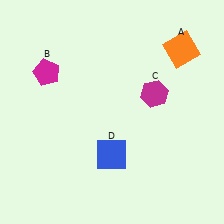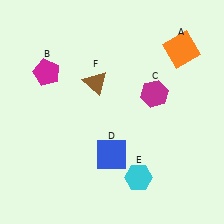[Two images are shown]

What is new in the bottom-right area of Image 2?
A cyan hexagon (E) was added in the bottom-right area of Image 2.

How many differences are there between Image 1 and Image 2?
There are 2 differences between the two images.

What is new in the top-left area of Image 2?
A brown triangle (F) was added in the top-left area of Image 2.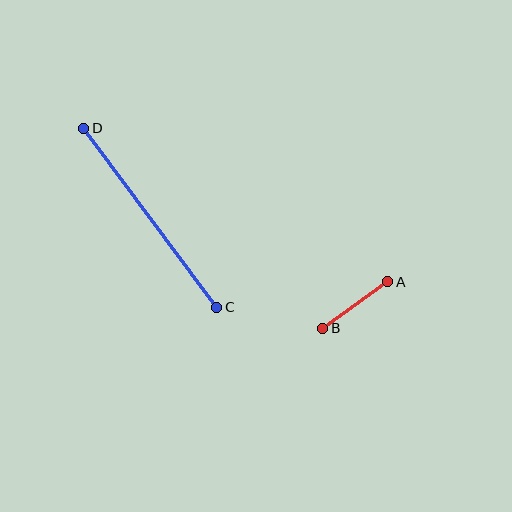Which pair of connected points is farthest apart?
Points C and D are farthest apart.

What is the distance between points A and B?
The distance is approximately 80 pixels.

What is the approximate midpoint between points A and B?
The midpoint is at approximately (355, 305) pixels.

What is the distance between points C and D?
The distance is approximately 223 pixels.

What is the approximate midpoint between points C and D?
The midpoint is at approximately (150, 218) pixels.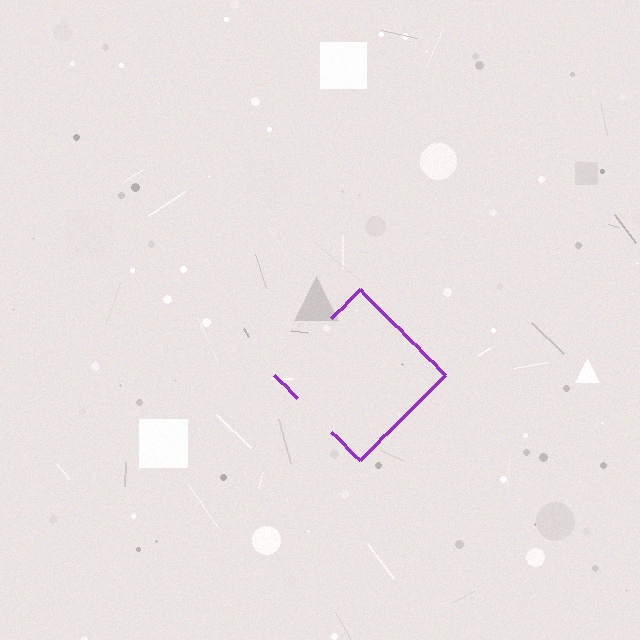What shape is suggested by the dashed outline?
The dashed outline suggests a diamond.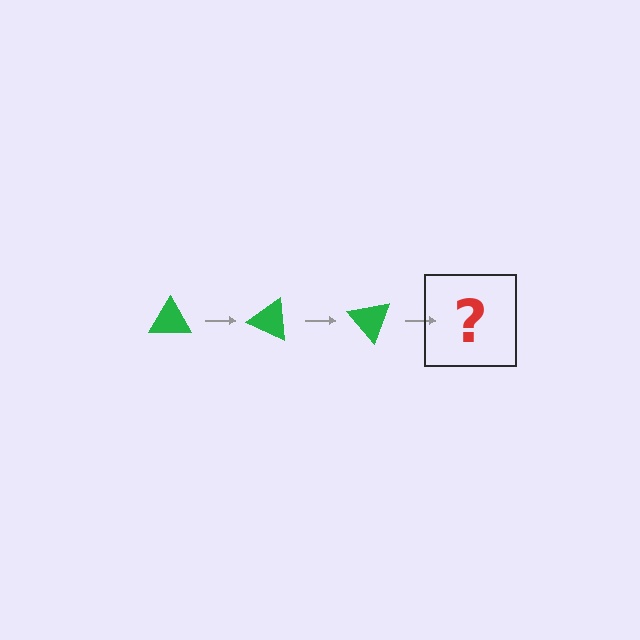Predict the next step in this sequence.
The next step is a green triangle rotated 75 degrees.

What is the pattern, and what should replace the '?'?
The pattern is that the triangle rotates 25 degrees each step. The '?' should be a green triangle rotated 75 degrees.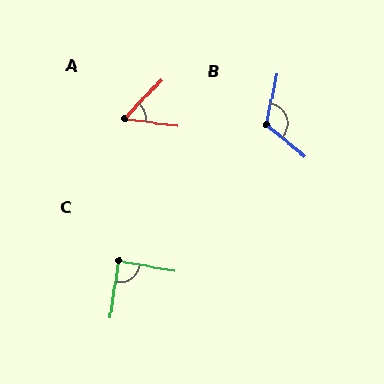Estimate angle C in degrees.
Approximately 87 degrees.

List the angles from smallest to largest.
A (54°), C (87°), B (118°).